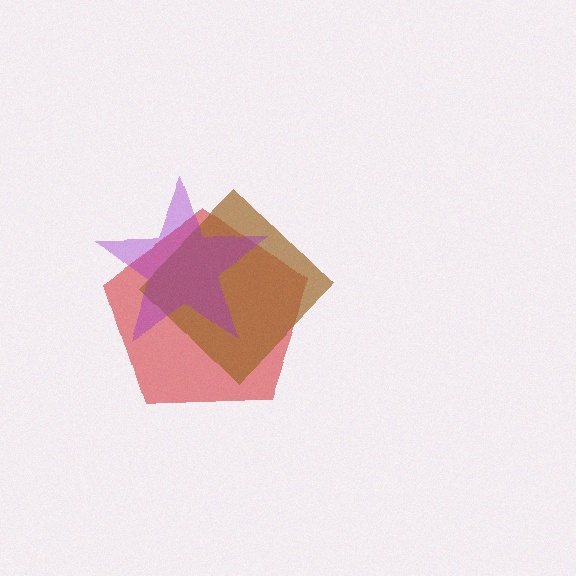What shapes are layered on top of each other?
The layered shapes are: a red pentagon, a brown diamond, a purple star.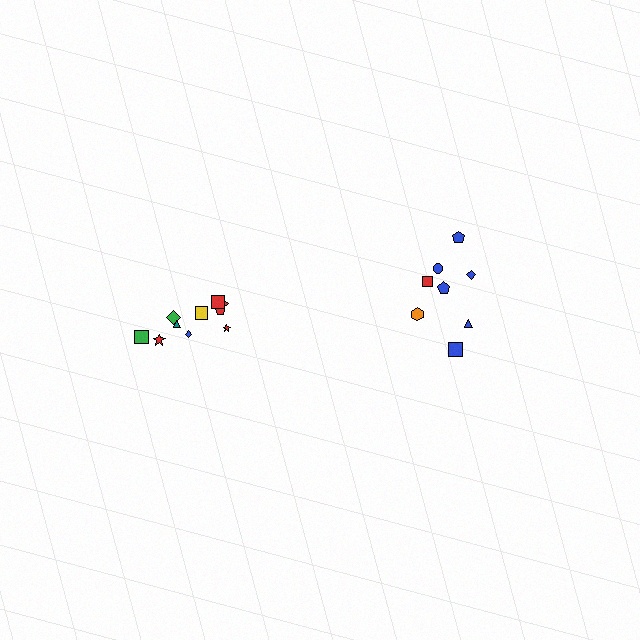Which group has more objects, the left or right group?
The left group.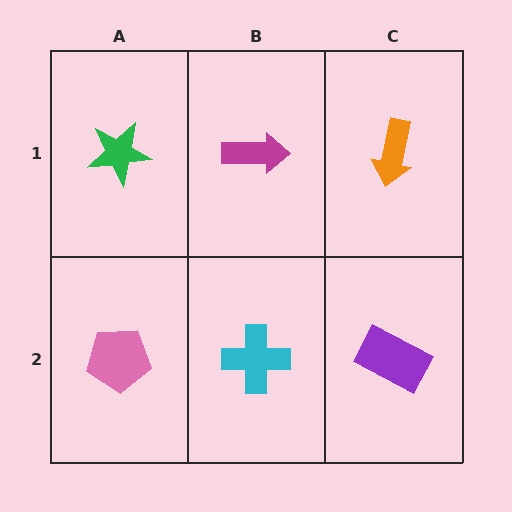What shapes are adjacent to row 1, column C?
A purple rectangle (row 2, column C), a magenta arrow (row 1, column B).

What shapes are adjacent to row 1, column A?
A pink pentagon (row 2, column A), a magenta arrow (row 1, column B).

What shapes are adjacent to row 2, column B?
A magenta arrow (row 1, column B), a pink pentagon (row 2, column A), a purple rectangle (row 2, column C).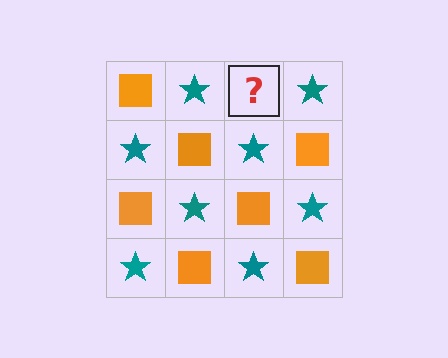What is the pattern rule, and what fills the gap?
The rule is that it alternates orange square and teal star in a checkerboard pattern. The gap should be filled with an orange square.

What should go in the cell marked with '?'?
The missing cell should contain an orange square.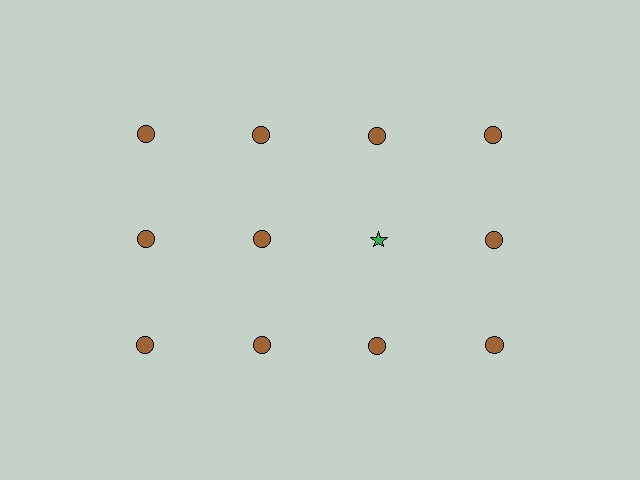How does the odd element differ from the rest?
It differs in both color (green instead of brown) and shape (star instead of circle).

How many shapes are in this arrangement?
There are 12 shapes arranged in a grid pattern.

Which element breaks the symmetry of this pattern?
The green star in the second row, center column breaks the symmetry. All other shapes are brown circles.